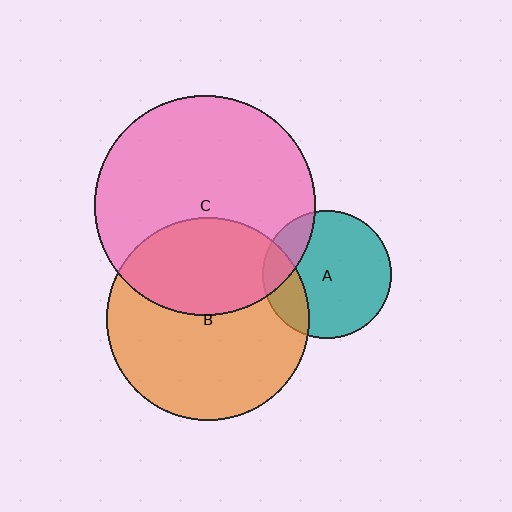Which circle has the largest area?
Circle C (pink).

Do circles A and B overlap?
Yes.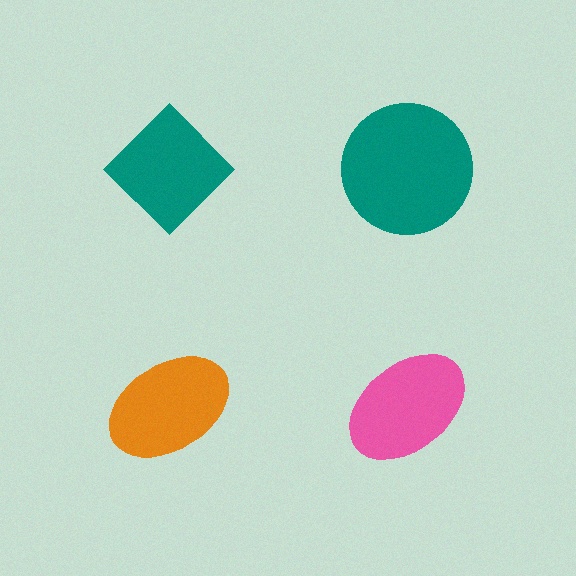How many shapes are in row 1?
2 shapes.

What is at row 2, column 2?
A pink ellipse.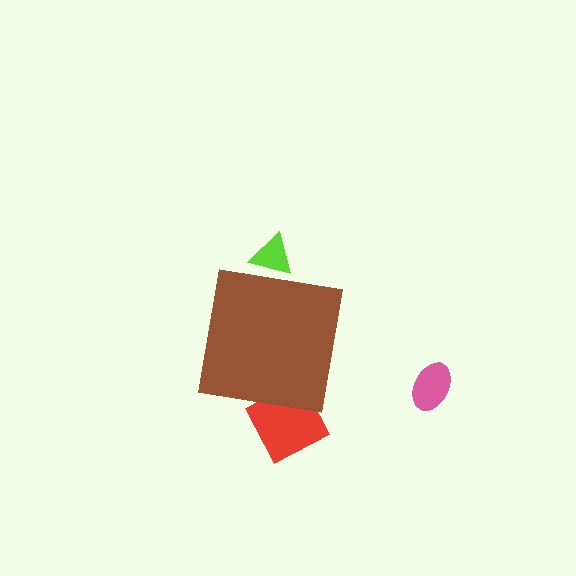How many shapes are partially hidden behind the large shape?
3 shapes are partially hidden.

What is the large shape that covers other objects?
A brown square.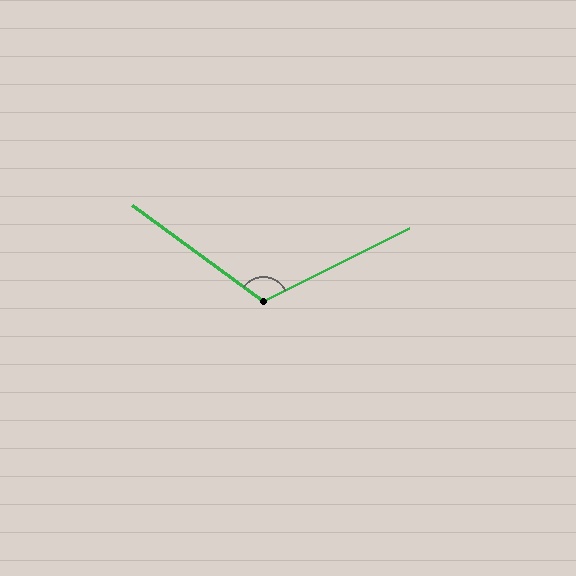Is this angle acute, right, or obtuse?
It is obtuse.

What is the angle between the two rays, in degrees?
Approximately 117 degrees.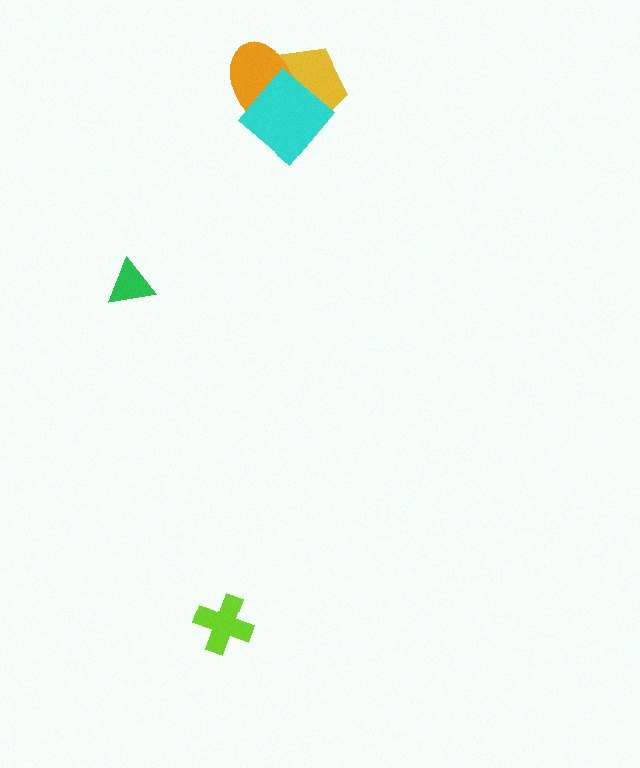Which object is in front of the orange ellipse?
The cyan diamond is in front of the orange ellipse.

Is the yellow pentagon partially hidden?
Yes, it is partially covered by another shape.